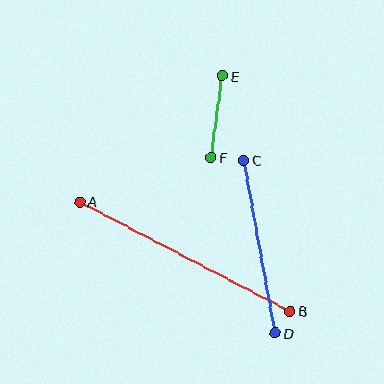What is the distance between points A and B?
The distance is approximately 237 pixels.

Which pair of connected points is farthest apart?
Points A and B are farthest apart.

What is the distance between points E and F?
The distance is approximately 83 pixels.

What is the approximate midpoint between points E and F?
The midpoint is at approximately (217, 117) pixels.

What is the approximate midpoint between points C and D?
The midpoint is at approximately (260, 247) pixels.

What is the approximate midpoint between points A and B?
The midpoint is at approximately (185, 256) pixels.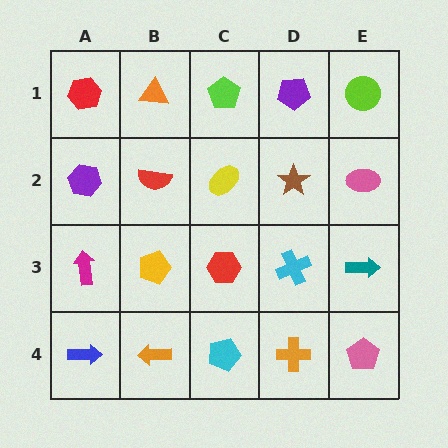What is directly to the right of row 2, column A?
A red semicircle.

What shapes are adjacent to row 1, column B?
A red semicircle (row 2, column B), a red hexagon (row 1, column A), a lime pentagon (row 1, column C).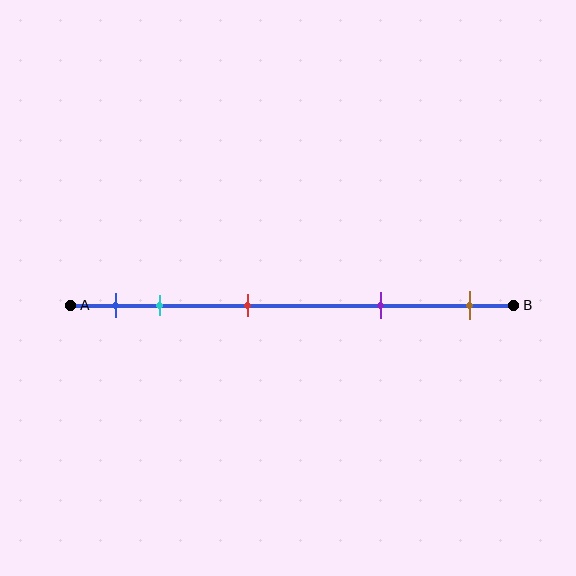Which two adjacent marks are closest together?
The blue and cyan marks are the closest adjacent pair.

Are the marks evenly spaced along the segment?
No, the marks are not evenly spaced.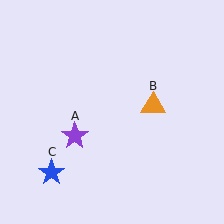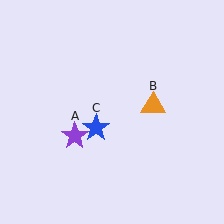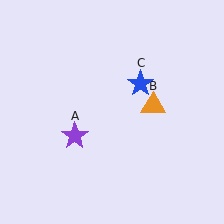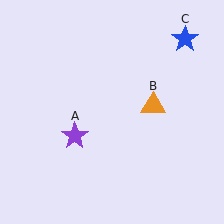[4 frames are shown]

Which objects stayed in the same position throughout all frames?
Purple star (object A) and orange triangle (object B) remained stationary.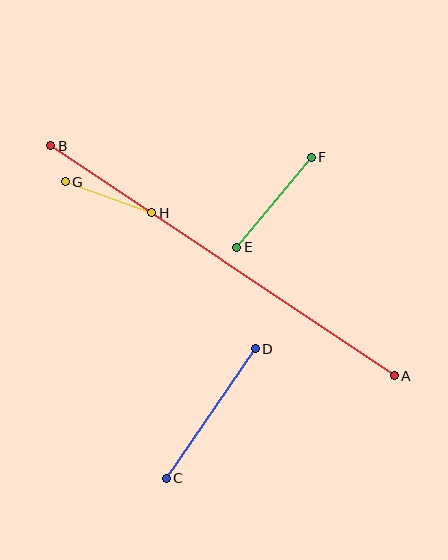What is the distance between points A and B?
The distance is approximately 414 pixels.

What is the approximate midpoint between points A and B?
The midpoint is at approximately (223, 261) pixels.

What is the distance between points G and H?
The distance is approximately 92 pixels.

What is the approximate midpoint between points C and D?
The midpoint is at approximately (211, 414) pixels.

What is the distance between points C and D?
The distance is approximately 158 pixels.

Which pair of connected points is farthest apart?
Points A and B are farthest apart.